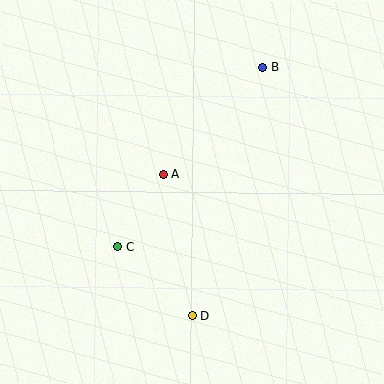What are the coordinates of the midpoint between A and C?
The midpoint between A and C is at (141, 210).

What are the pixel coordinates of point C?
Point C is at (118, 247).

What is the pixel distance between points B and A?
The distance between B and A is 146 pixels.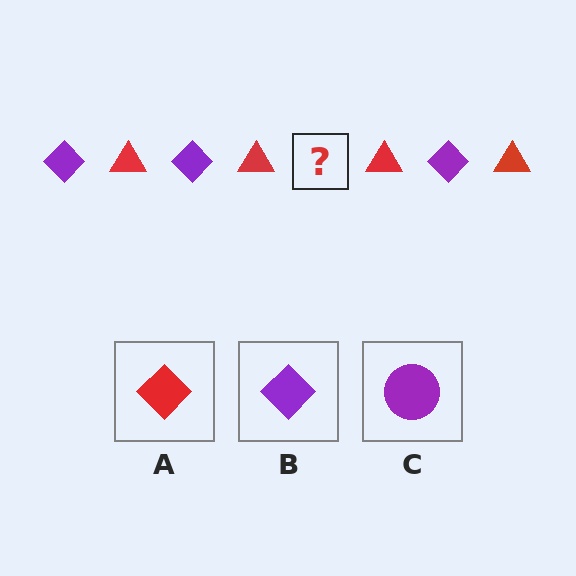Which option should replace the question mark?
Option B.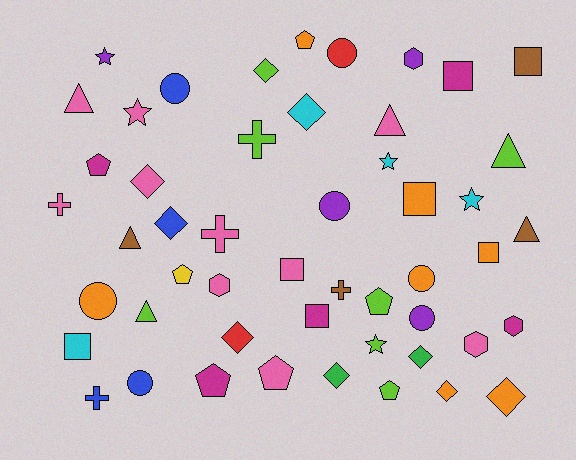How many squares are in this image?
There are 7 squares.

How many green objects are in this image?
There are 2 green objects.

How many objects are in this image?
There are 50 objects.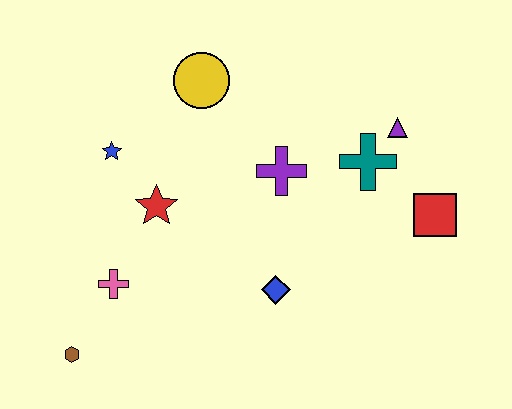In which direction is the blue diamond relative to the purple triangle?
The blue diamond is below the purple triangle.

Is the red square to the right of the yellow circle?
Yes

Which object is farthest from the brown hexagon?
The purple triangle is farthest from the brown hexagon.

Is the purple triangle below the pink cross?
No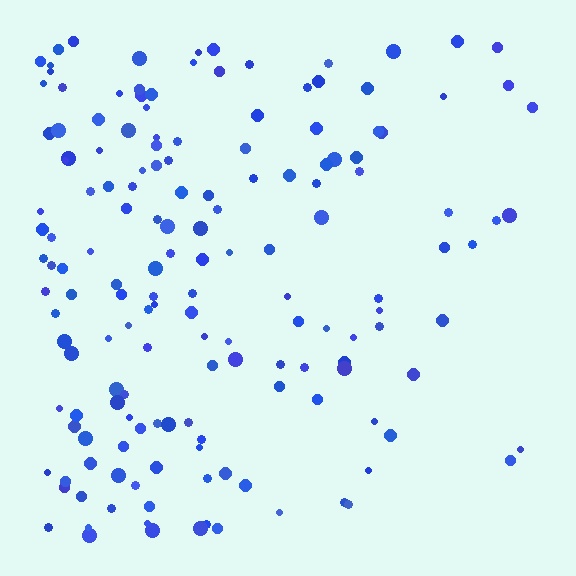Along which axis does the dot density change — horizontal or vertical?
Horizontal.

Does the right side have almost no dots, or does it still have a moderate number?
Still a moderate number, just noticeably fewer than the left.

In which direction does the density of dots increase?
From right to left, with the left side densest.